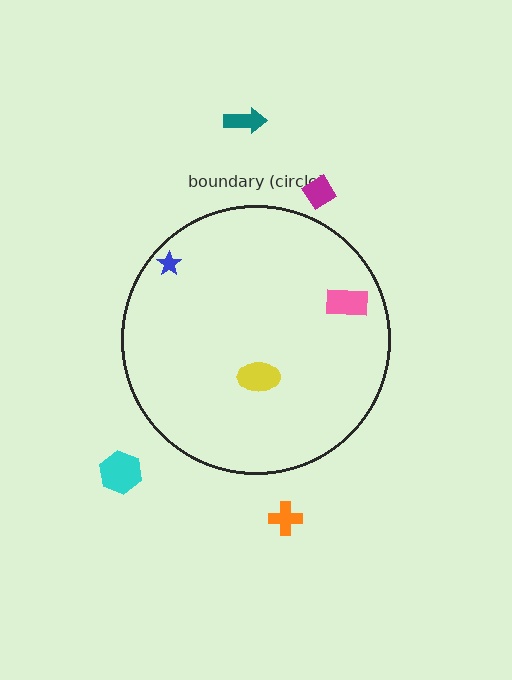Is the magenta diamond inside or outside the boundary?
Outside.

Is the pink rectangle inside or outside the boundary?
Inside.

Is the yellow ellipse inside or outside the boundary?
Inside.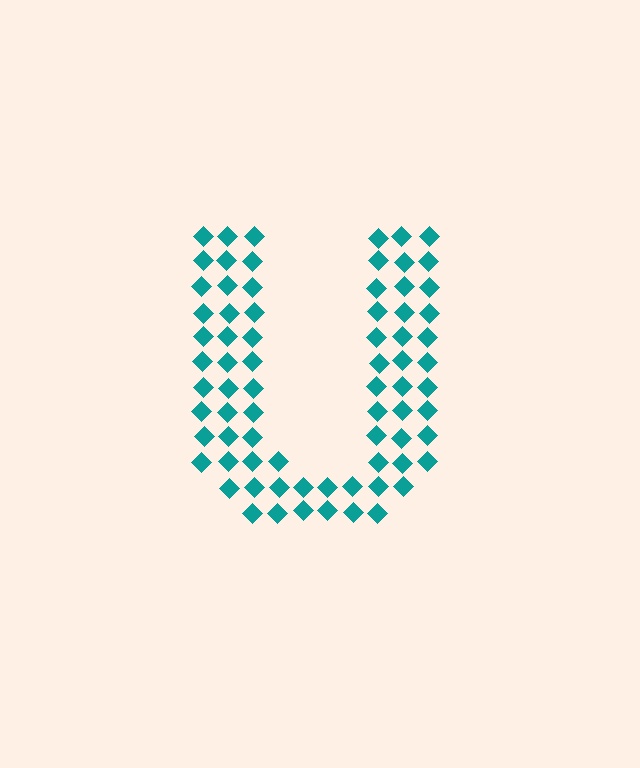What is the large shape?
The large shape is the letter U.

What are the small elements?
The small elements are diamonds.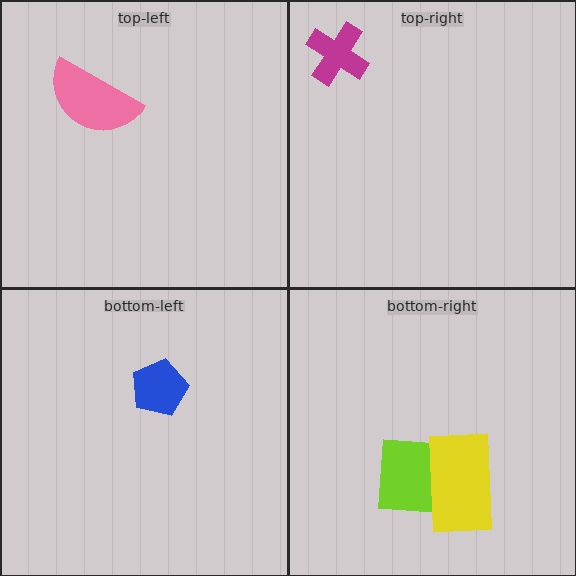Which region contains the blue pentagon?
The bottom-left region.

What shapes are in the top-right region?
The magenta cross.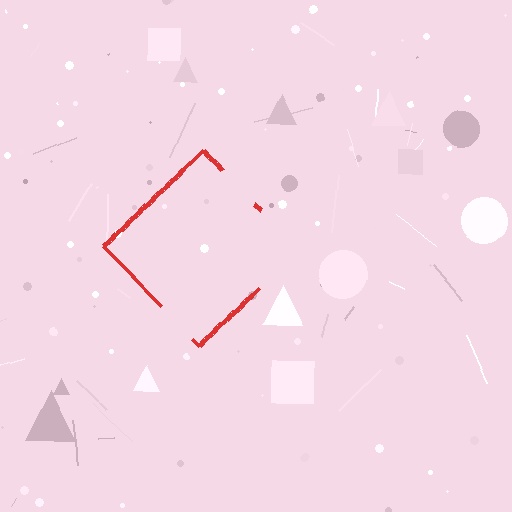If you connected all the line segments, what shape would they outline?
They would outline a diamond.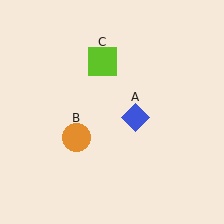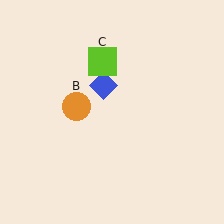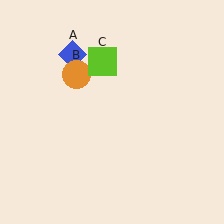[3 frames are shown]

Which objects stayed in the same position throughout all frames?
Lime square (object C) remained stationary.